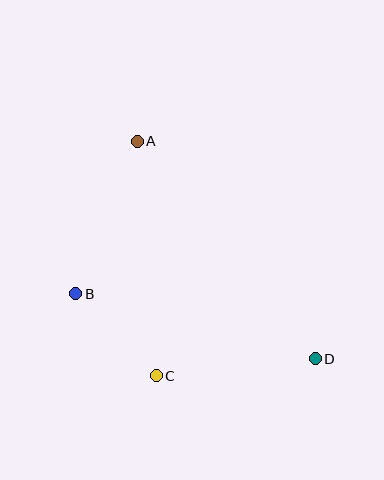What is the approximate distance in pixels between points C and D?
The distance between C and D is approximately 160 pixels.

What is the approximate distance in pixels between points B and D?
The distance between B and D is approximately 248 pixels.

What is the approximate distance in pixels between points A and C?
The distance between A and C is approximately 235 pixels.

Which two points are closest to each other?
Points B and C are closest to each other.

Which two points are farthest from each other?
Points A and D are farthest from each other.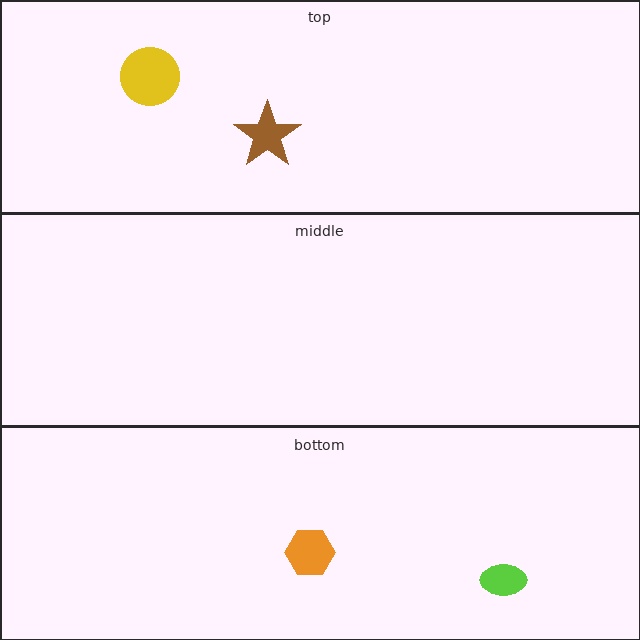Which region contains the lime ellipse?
The bottom region.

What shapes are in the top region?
The yellow circle, the brown star.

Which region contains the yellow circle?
The top region.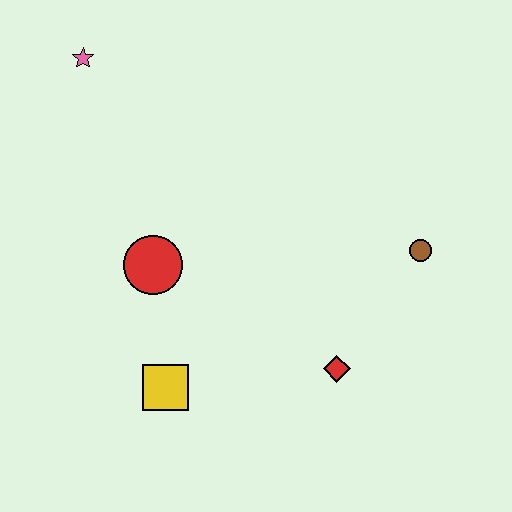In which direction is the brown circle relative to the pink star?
The brown circle is to the right of the pink star.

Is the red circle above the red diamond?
Yes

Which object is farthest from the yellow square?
The pink star is farthest from the yellow square.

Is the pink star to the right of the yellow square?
No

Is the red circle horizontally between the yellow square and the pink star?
Yes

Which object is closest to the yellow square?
The red circle is closest to the yellow square.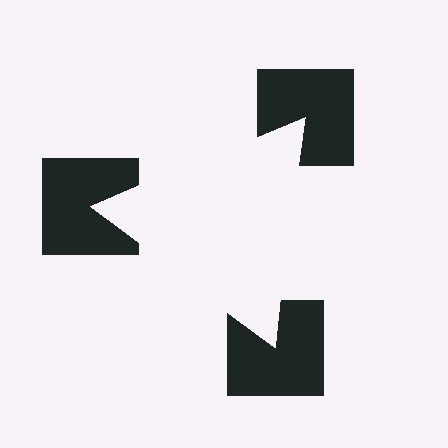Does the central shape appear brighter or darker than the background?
It typically appears slightly brighter than the background, even though no actual brightness change is drawn.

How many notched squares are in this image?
There are 3 — one at each vertex of the illusory triangle.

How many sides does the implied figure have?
3 sides.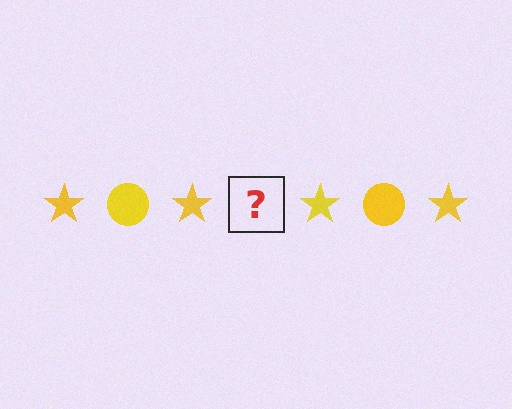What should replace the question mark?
The question mark should be replaced with a yellow circle.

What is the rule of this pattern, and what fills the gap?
The rule is that the pattern cycles through star, circle shapes in yellow. The gap should be filled with a yellow circle.